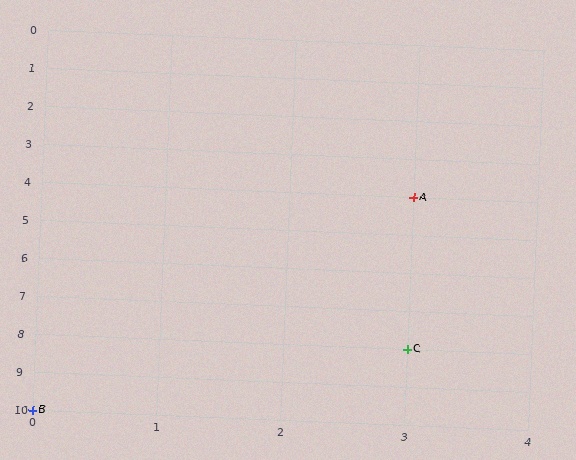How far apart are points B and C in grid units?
Points B and C are 3 columns and 2 rows apart (about 3.6 grid units diagonally).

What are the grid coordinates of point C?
Point C is at grid coordinates (3, 8).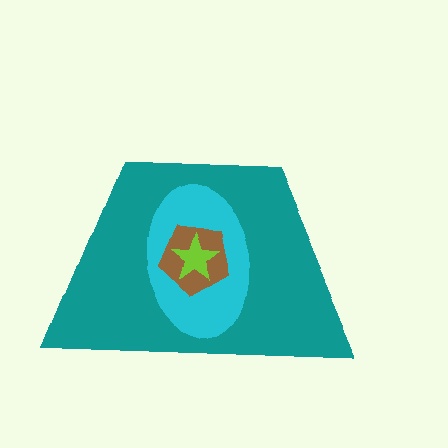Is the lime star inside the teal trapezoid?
Yes.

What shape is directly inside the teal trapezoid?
The cyan ellipse.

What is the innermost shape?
The lime star.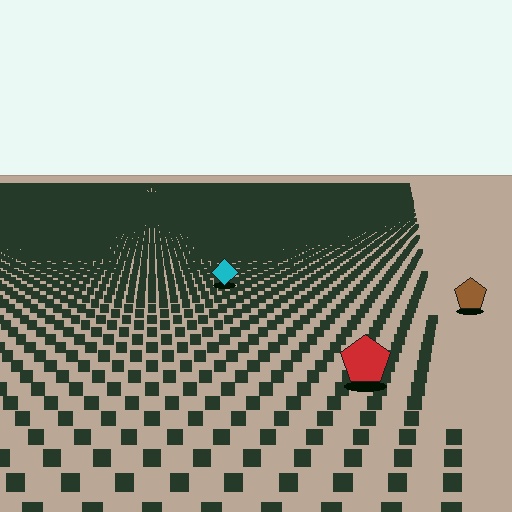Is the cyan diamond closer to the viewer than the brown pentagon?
No. The brown pentagon is closer — you can tell from the texture gradient: the ground texture is coarser near it.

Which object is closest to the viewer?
The red pentagon is closest. The texture marks near it are larger and more spread out.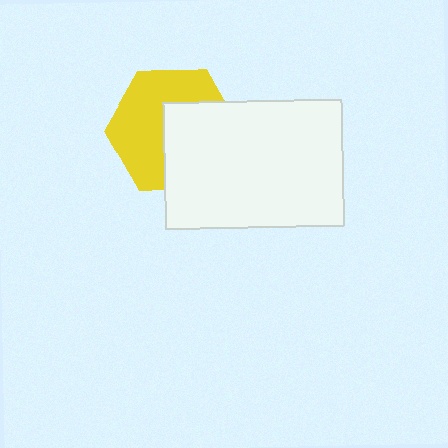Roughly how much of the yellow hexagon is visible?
About half of it is visible (roughly 55%).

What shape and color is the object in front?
The object in front is a white rectangle.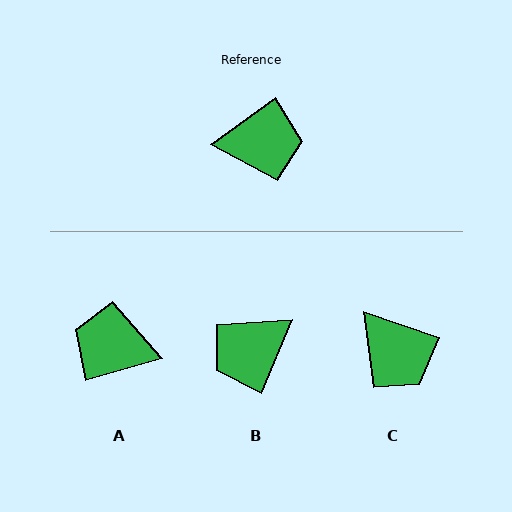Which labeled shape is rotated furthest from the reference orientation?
A, about 160 degrees away.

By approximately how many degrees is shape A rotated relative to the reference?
Approximately 160 degrees counter-clockwise.